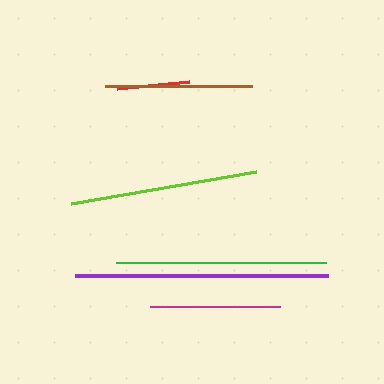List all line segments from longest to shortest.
From longest to shortest: purple, green, lime, brown, magenta, red.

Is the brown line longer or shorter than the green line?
The green line is longer than the brown line.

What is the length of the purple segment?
The purple segment is approximately 253 pixels long.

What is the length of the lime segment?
The lime segment is approximately 188 pixels long.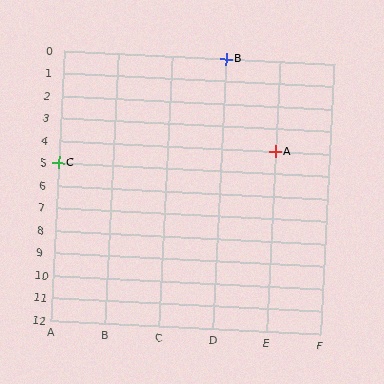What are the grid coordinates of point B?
Point B is at grid coordinates (D, 0).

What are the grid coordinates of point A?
Point A is at grid coordinates (E, 4).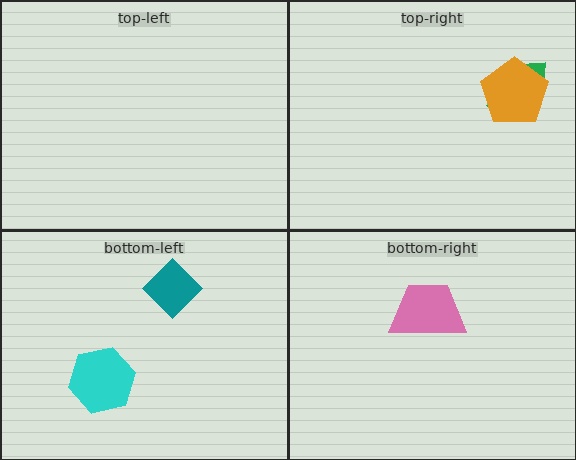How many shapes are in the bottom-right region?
1.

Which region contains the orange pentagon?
The top-right region.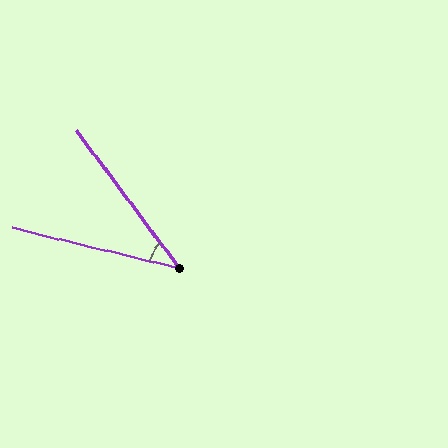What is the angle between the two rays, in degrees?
Approximately 40 degrees.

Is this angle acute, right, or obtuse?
It is acute.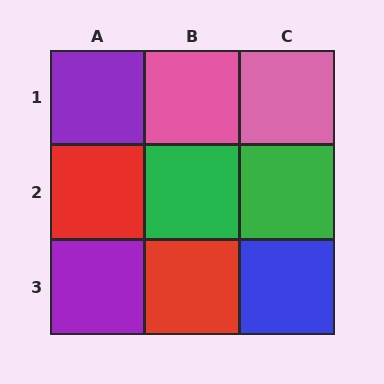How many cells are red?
2 cells are red.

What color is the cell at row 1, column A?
Purple.